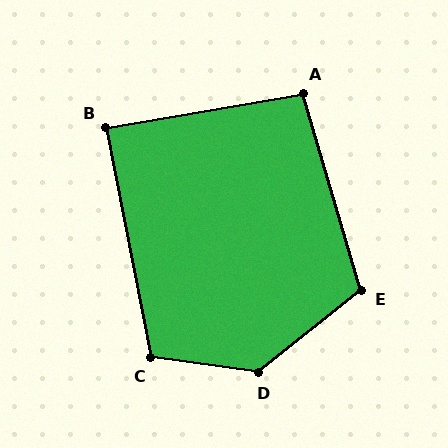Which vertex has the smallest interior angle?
B, at approximately 89 degrees.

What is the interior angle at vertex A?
Approximately 97 degrees (obtuse).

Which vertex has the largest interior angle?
D, at approximately 134 degrees.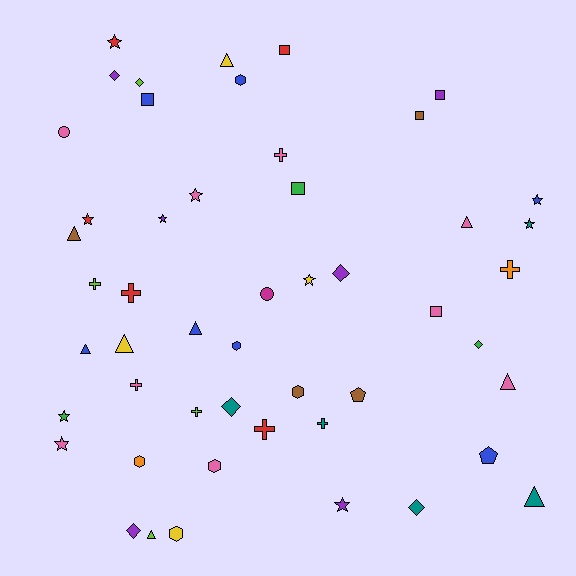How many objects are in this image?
There are 50 objects.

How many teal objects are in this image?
There are 5 teal objects.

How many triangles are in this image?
There are 9 triangles.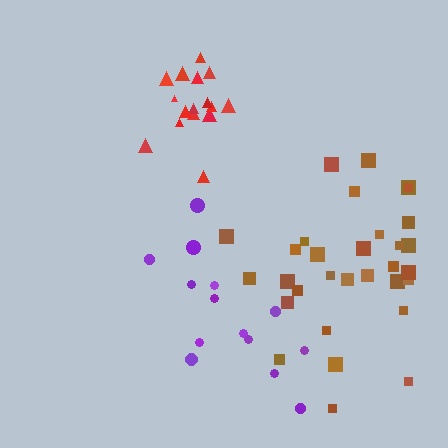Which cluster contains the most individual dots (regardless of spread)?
Brown (31).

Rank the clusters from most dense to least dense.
red, brown, purple.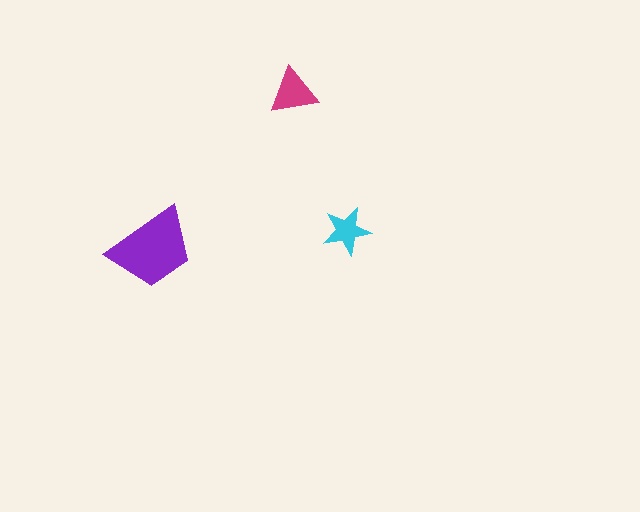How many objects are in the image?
There are 3 objects in the image.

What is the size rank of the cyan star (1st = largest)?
3rd.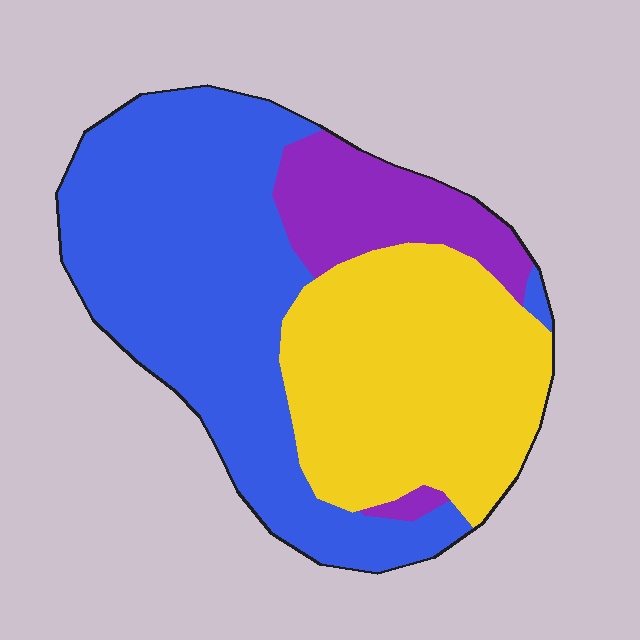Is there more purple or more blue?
Blue.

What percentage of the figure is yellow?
Yellow takes up about three eighths (3/8) of the figure.